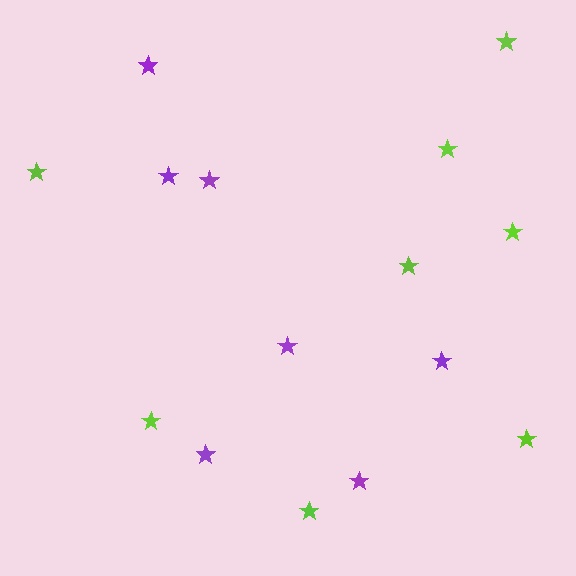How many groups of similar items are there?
There are 2 groups: one group of lime stars (8) and one group of purple stars (7).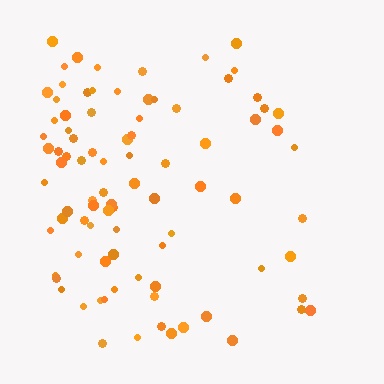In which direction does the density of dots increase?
From right to left, with the left side densest.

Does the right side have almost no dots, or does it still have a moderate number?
Still a moderate number, just noticeably fewer than the left.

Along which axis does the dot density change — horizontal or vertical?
Horizontal.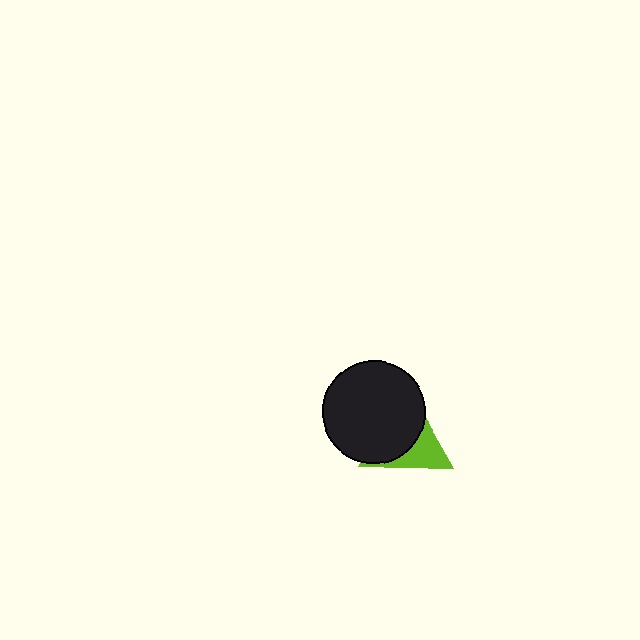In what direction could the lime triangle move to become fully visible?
The lime triangle could move toward the lower-right. That would shift it out from behind the black circle entirely.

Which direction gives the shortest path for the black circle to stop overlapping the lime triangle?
Moving toward the upper-left gives the shortest separation.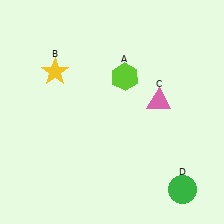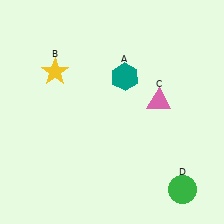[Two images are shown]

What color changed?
The hexagon (A) changed from lime in Image 1 to teal in Image 2.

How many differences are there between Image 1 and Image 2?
There is 1 difference between the two images.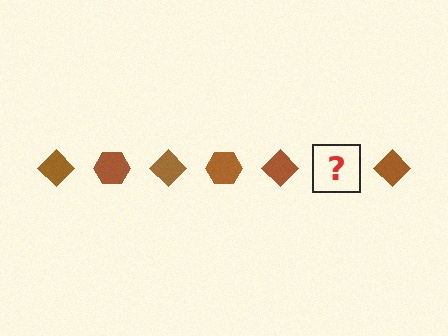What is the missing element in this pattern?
The missing element is a brown hexagon.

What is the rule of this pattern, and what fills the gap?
The rule is that the pattern cycles through diamond, hexagon shapes in brown. The gap should be filled with a brown hexagon.